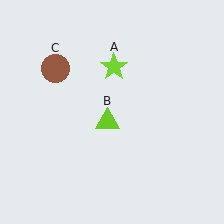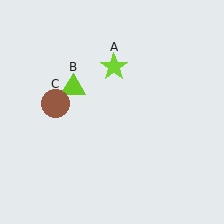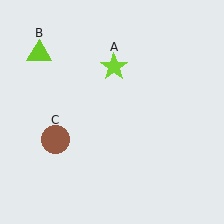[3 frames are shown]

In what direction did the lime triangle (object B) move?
The lime triangle (object B) moved up and to the left.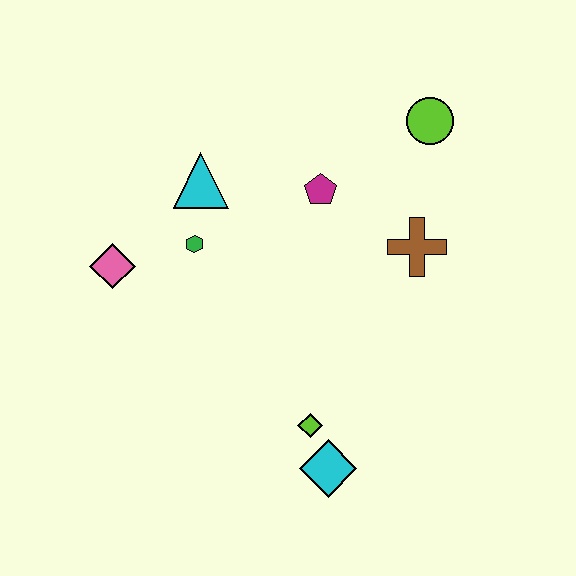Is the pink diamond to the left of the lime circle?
Yes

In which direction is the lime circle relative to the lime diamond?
The lime circle is above the lime diamond.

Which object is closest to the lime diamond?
The cyan diamond is closest to the lime diamond.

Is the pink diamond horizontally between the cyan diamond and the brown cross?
No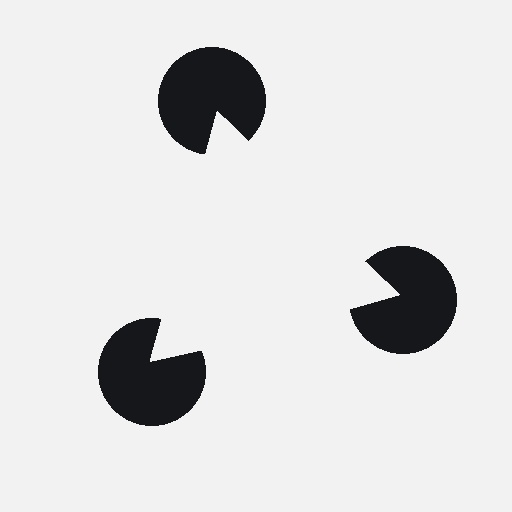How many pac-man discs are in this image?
There are 3 — one at each vertex of the illusory triangle.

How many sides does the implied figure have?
3 sides.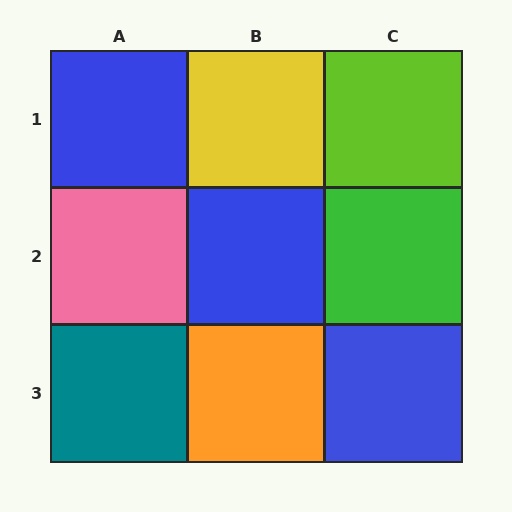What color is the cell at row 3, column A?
Teal.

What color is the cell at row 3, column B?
Orange.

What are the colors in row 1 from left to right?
Blue, yellow, lime.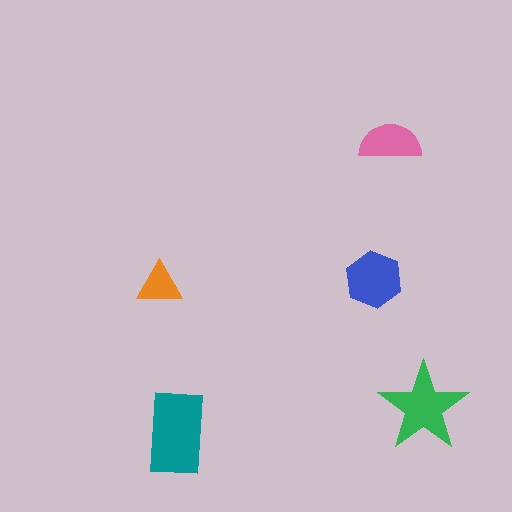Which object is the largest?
The teal rectangle.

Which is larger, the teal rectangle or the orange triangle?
The teal rectangle.